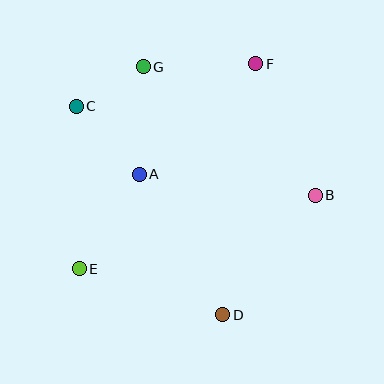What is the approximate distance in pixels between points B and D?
The distance between B and D is approximately 151 pixels.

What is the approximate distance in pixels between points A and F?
The distance between A and F is approximately 161 pixels.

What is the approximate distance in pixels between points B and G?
The distance between B and G is approximately 215 pixels.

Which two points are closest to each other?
Points C and G are closest to each other.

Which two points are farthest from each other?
Points E and F are farthest from each other.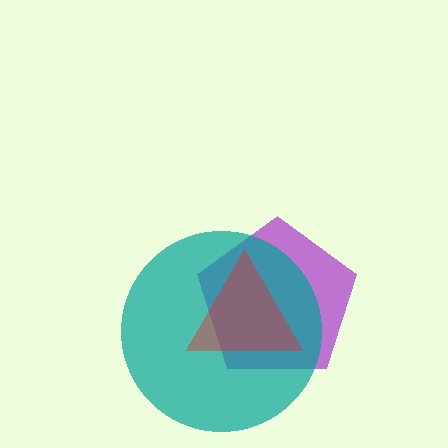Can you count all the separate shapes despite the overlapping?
Yes, there are 3 separate shapes.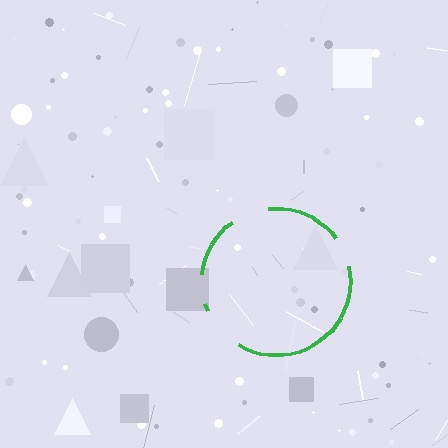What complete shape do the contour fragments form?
The contour fragments form a circle.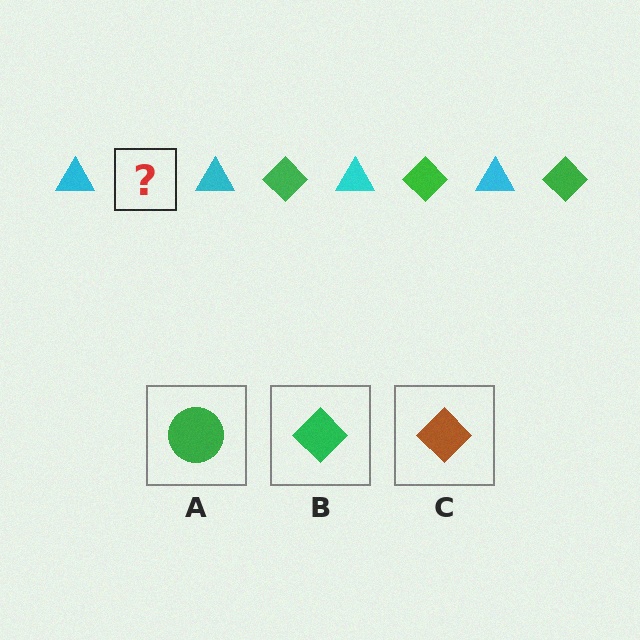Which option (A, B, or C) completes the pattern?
B.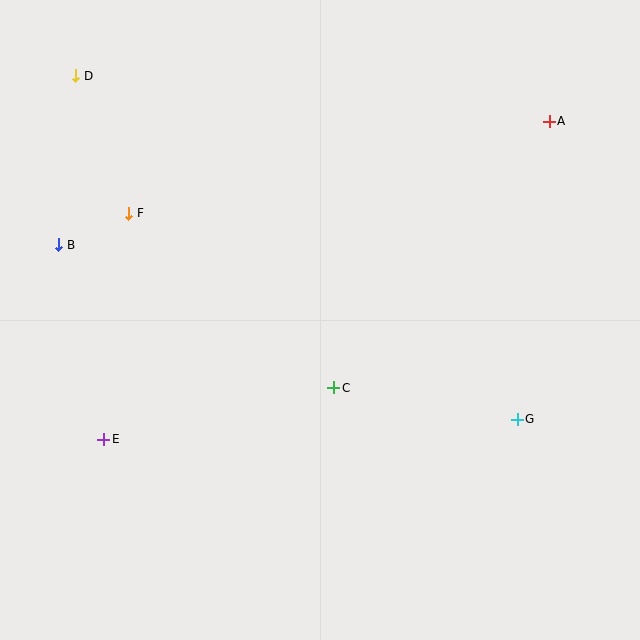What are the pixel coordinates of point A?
Point A is at (549, 121).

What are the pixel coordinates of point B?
Point B is at (59, 245).